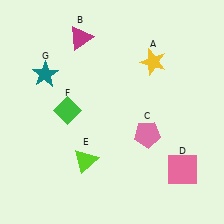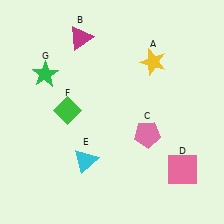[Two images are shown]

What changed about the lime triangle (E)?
In Image 1, E is lime. In Image 2, it changed to cyan.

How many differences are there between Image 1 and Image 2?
There are 2 differences between the two images.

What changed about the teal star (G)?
In Image 1, G is teal. In Image 2, it changed to green.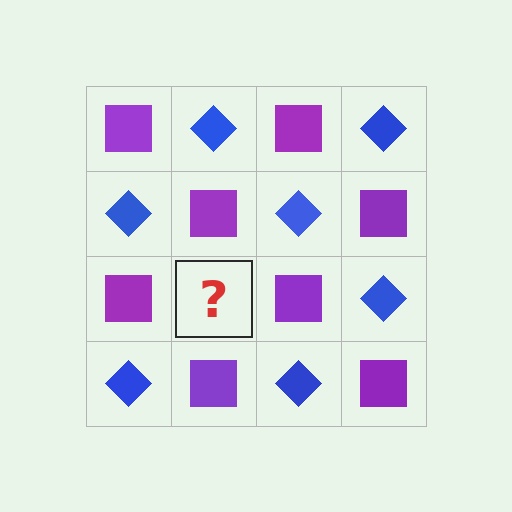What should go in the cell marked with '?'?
The missing cell should contain a blue diamond.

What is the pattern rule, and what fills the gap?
The rule is that it alternates purple square and blue diamond in a checkerboard pattern. The gap should be filled with a blue diamond.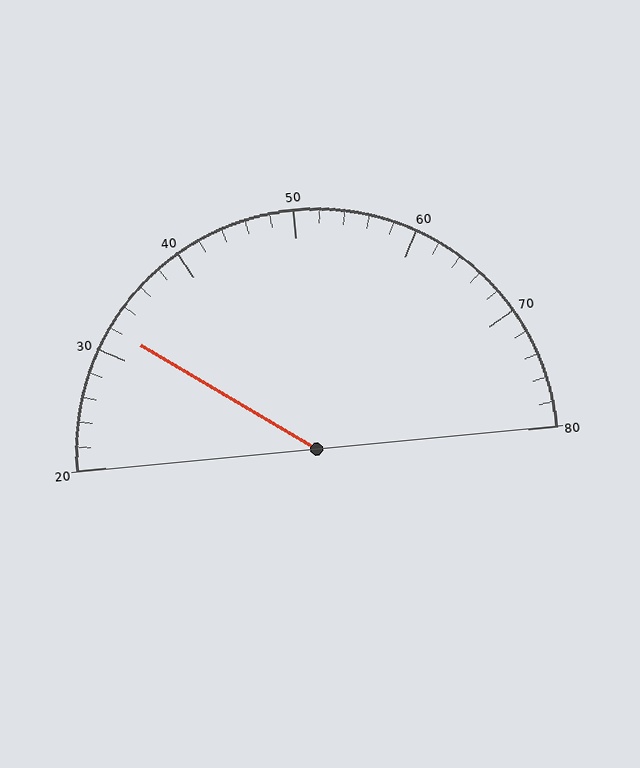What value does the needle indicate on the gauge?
The needle indicates approximately 32.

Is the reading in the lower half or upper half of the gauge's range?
The reading is in the lower half of the range (20 to 80).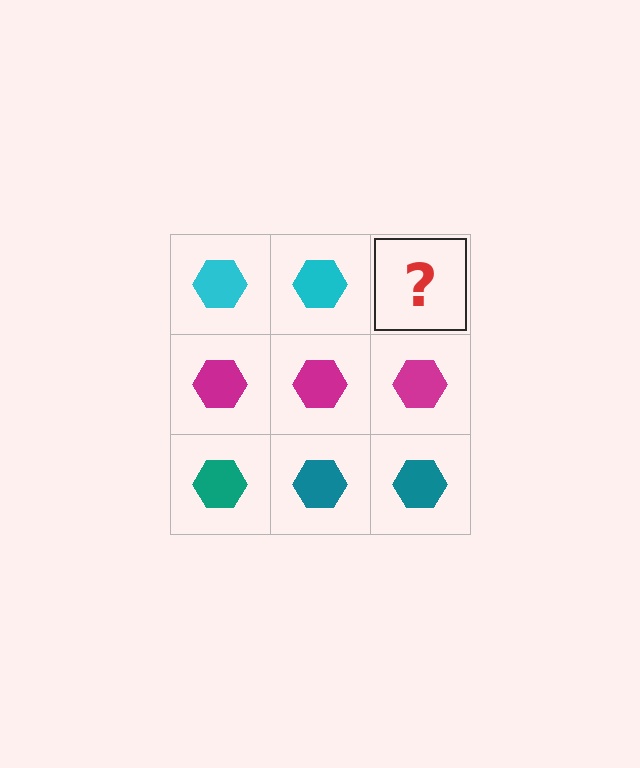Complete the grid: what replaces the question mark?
The question mark should be replaced with a cyan hexagon.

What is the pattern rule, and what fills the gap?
The rule is that each row has a consistent color. The gap should be filled with a cyan hexagon.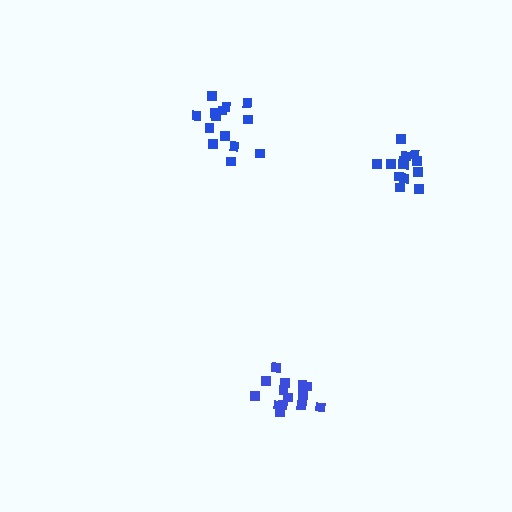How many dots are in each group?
Group 1: 14 dots, Group 2: 14 dots, Group 3: 14 dots (42 total).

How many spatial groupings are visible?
There are 3 spatial groupings.